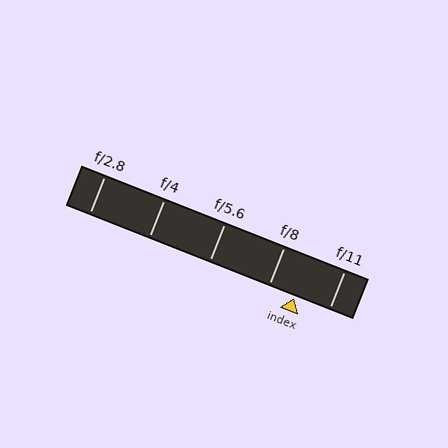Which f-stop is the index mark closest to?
The index mark is closest to f/8.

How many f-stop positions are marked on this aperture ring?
There are 5 f-stop positions marked.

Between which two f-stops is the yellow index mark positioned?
The index mark is between f/8 and f/11.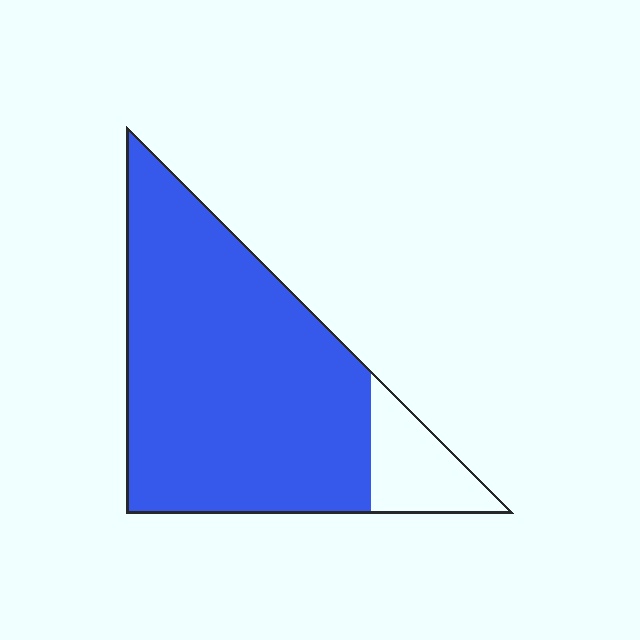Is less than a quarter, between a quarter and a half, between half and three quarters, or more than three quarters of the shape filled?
More than three quarters.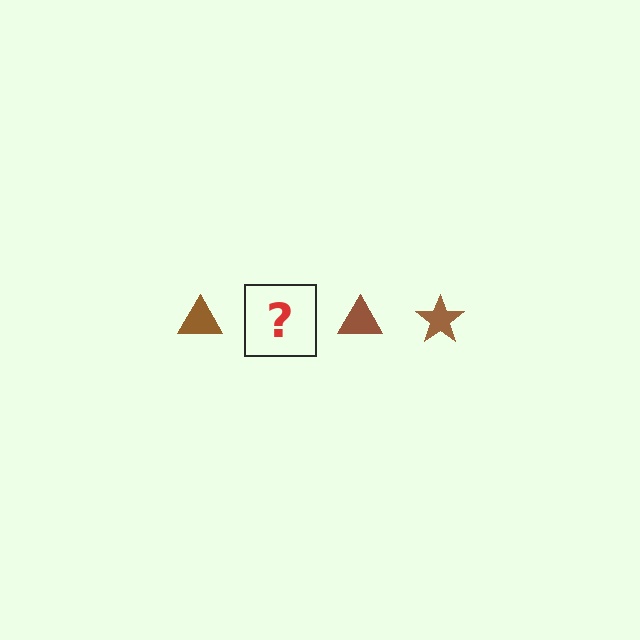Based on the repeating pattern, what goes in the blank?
The blank should be a brown star.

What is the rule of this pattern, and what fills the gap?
The rule is that the pattern cycles through triangle, star shapes in brown. The gap should be filled with a brown star.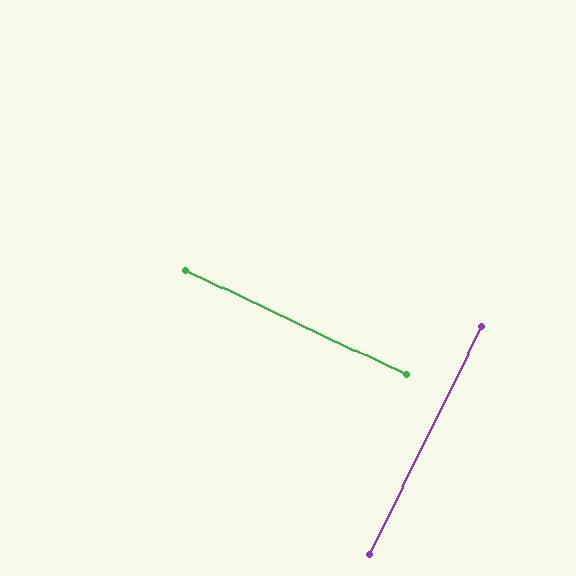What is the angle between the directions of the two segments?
Approximately 89 degrees.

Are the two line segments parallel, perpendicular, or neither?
Perpendicular — they meet at approximately 89°.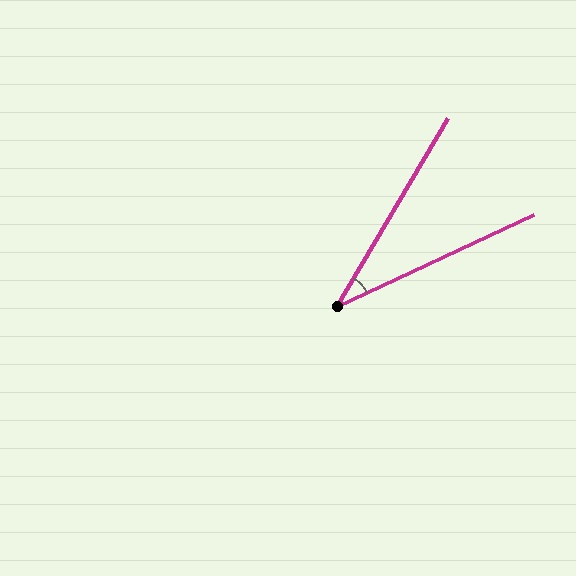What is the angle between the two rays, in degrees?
Approximately 34 degrees.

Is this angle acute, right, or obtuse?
It is acute.